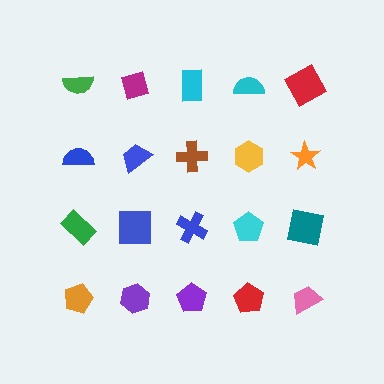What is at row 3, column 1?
A green rectangle.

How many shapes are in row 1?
5 shapes.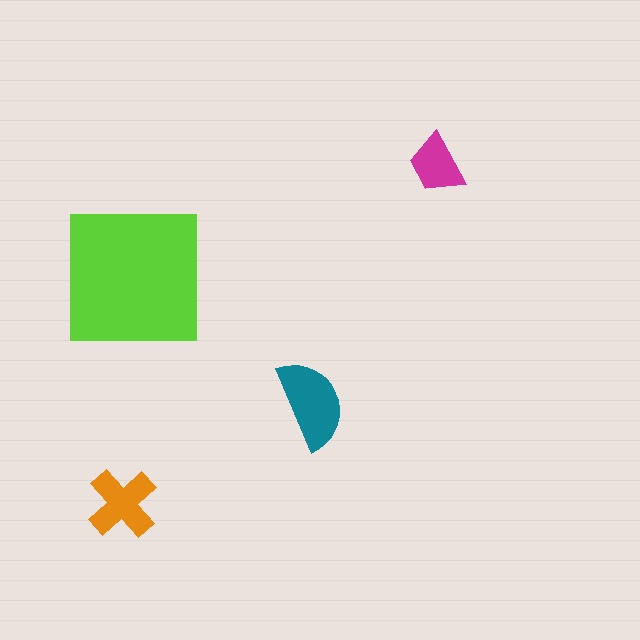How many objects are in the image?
There are 4 objects in the image.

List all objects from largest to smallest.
The lime square, the teal semicircle, the orange cross, the magenta trapezoid.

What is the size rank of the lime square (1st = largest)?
1st.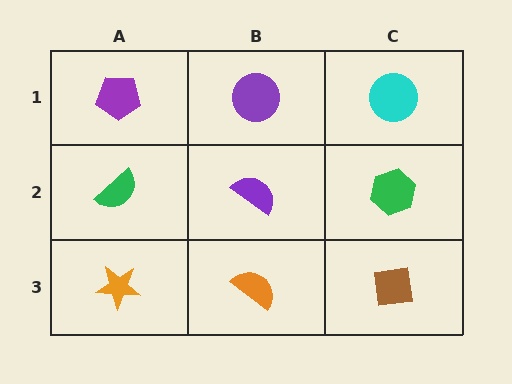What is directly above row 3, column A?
A green semicircle.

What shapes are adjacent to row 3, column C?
A green hexagon (row 2, column C), an orange semicircle (row 3, column B).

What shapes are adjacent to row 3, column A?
A green semicircle (row 2, column A), an orange semicircle (row 3, column B).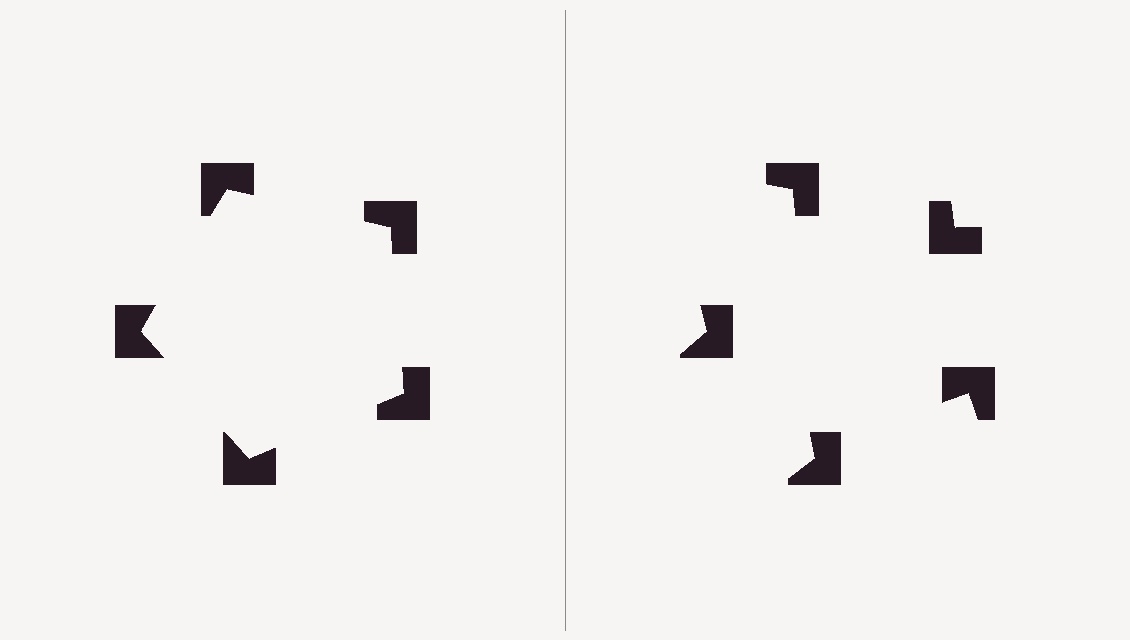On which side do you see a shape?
An illusory pentagon appears on the left side. On the right side the wedge cuts are rotated, so no coherent shape forms.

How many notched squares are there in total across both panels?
10 — 5 on each side.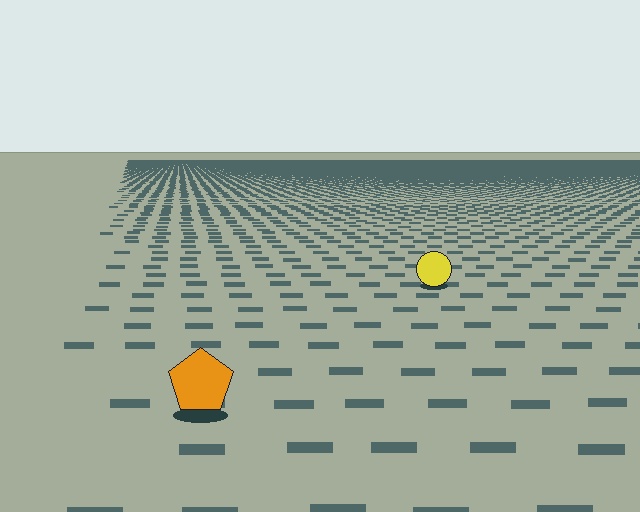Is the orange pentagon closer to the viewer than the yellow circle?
Yes. The orange pentagon is closer — you can tell from the texture gradient: the ground texture is coarser near it.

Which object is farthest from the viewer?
The yellow circle is farthest from the viewer. It appears smaller and the ground texture around it is denser.